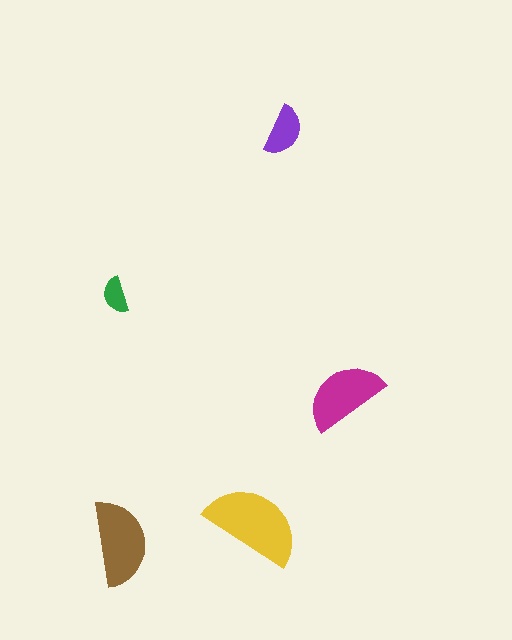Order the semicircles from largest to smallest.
the yellow one, the brown one, the magenta one, the purple one, the green one.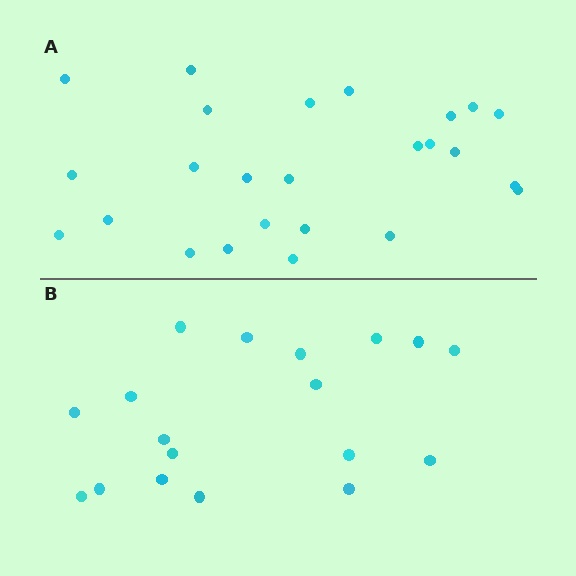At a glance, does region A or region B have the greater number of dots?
Region A (the top region) has more dots.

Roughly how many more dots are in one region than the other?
Region A has roughly 8 or so more dots than region B.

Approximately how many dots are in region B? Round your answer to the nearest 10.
About 20 dots. (The exact count is 18, which rounds to 20.)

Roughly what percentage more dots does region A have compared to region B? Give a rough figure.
About 40% more.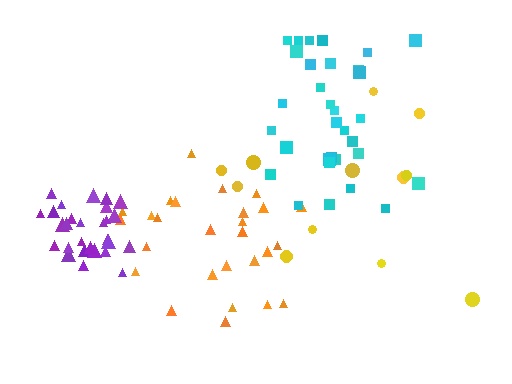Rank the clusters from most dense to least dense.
purple, cyan, orange, yellow.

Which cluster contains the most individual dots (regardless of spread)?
Cyan (32).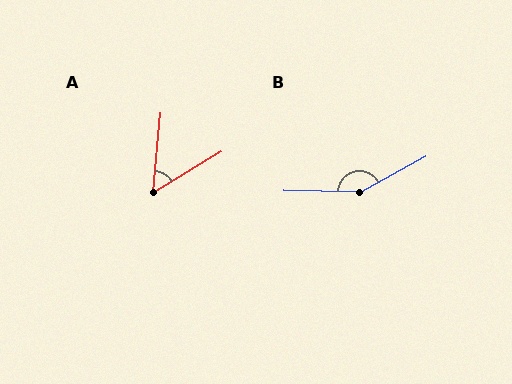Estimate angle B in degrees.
Approximately 150 degrees.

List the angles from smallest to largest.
A (54°), B (150°).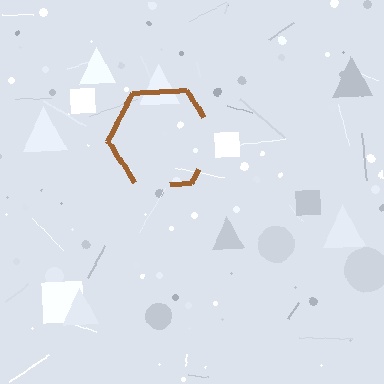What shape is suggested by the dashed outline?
The dashed outline suggests a hexagon.